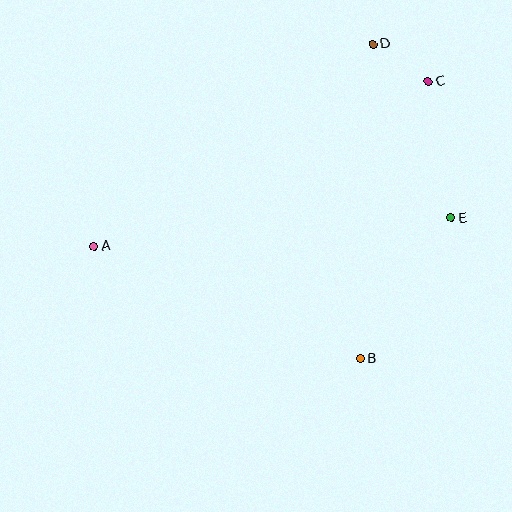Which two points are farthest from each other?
Points A and C are farthest from each other.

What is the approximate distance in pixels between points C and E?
The distance between C and E is approximately 139 pixels.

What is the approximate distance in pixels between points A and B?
The distance between A and B is approximately 289 pixels.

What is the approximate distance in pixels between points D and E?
The distance between D and E is approximately 191 pixels.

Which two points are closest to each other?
Points C and D are closest to each other.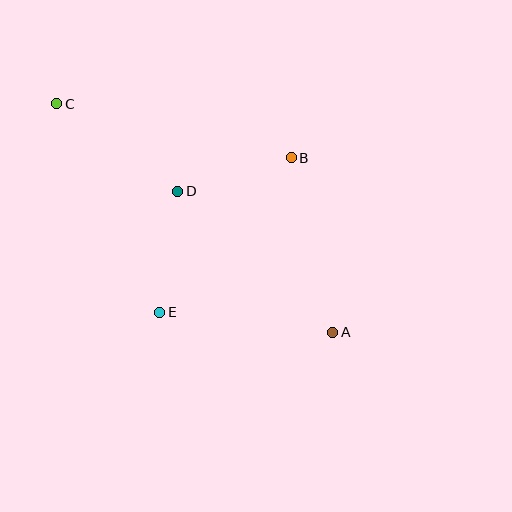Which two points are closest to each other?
Points B and D are closest to each other.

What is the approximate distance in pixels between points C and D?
The distance between C and D is approximately 149 pixels.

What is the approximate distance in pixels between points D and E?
The distance between D and E is approximately 122 pixels.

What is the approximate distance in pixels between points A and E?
The distance between A and E is approximately 174 pixels.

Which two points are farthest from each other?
Points A and C are farthest from each other.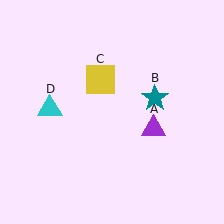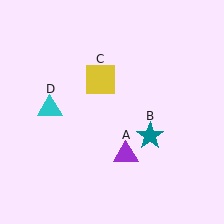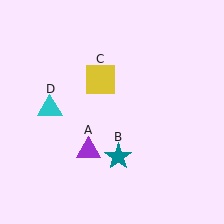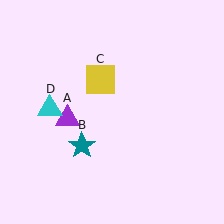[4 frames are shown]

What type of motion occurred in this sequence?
The purple triangle (object A), teal star (object B) rotated clockwise around the center of the scene.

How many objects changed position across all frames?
2 objects changed position: purple triangle (object A), teal star (object B).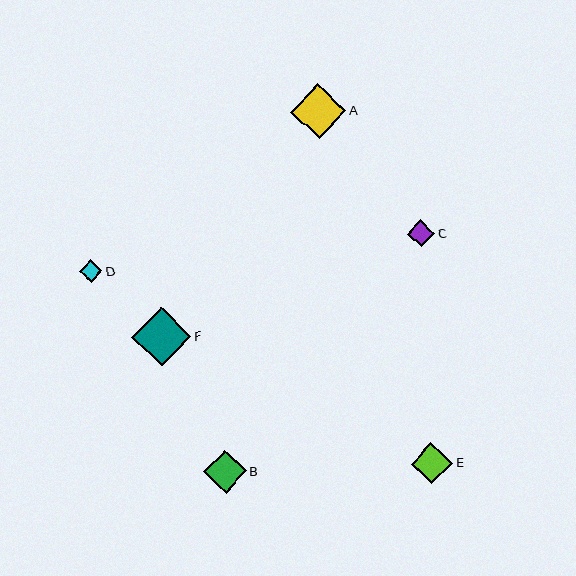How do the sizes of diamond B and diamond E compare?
Diamond B and diamond E are approximately the same size.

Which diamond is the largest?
Diamond F is the largest with a size of approximately 59 pixels.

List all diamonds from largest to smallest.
From largest to smallest: F, A, B, E, C, D.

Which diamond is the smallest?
Diamond D is the smallest with a size of approximately 22 pixels.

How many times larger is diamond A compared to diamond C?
Diamond A is approximately 2.0 times the size of diamond C.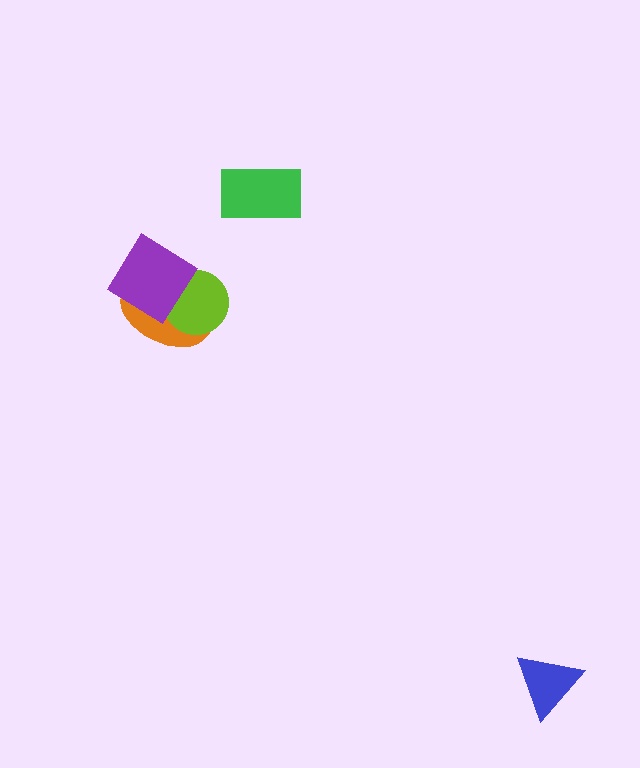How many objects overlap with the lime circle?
2 objects overlap with the lime circle.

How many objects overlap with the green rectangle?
0 objects overlap with the green rectangle.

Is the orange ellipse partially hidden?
Yes, it is partially covered by another shape.